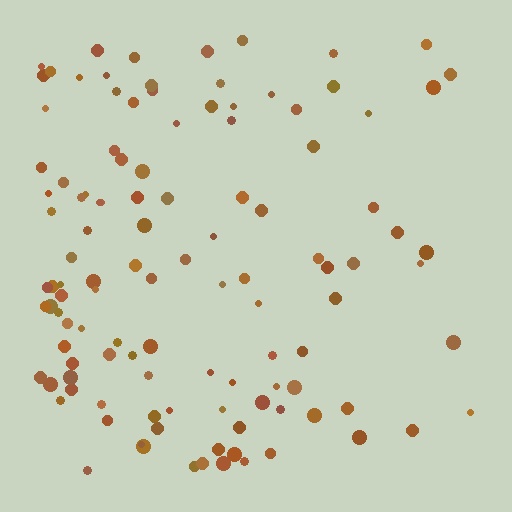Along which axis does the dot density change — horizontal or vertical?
Horizontal.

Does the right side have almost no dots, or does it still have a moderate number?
Still a moderate number, just noticeably fewer than the left.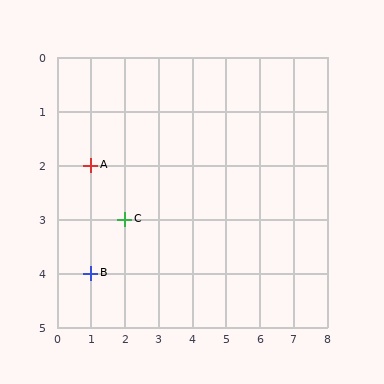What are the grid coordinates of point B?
Point B is at grid coordinates (1, 4).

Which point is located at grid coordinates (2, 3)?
Point C is at (2, 3).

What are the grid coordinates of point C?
Point C is at grid coordinates (2, 3).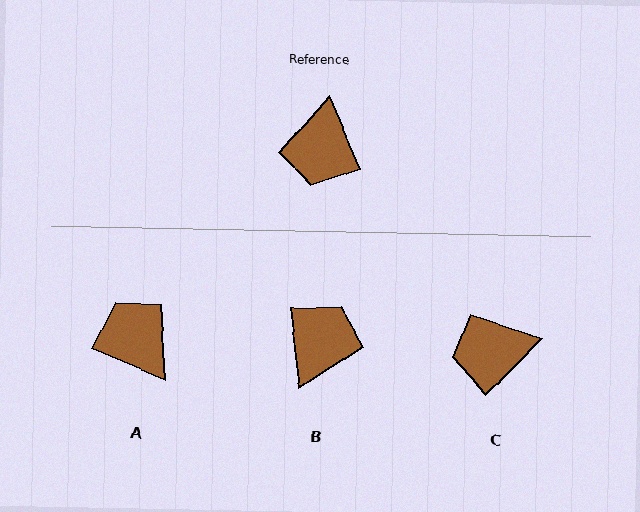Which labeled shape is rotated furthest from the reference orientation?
B, about 164 degrees away.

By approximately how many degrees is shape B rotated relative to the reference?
Approximately 164 degrees counter-clockwise.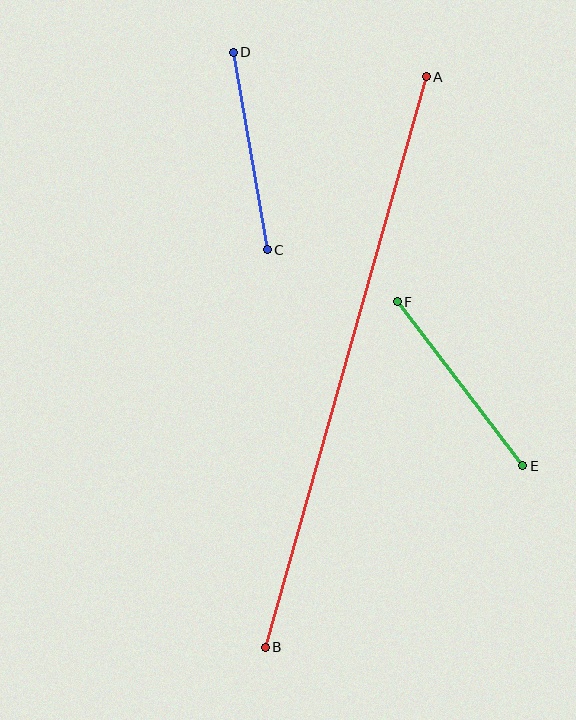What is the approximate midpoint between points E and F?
The midpoint is at approximately (460, 384) pixels.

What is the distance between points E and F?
The distance is approximately 207 pixels.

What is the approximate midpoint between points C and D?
The midpoint is at approximately (250, 151) pixels.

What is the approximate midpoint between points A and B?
The midpoint is at approximately (346, 362) pixels.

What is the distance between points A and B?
The distance is approximately 593 pixels.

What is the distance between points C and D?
The distance is approximately 200 pixels.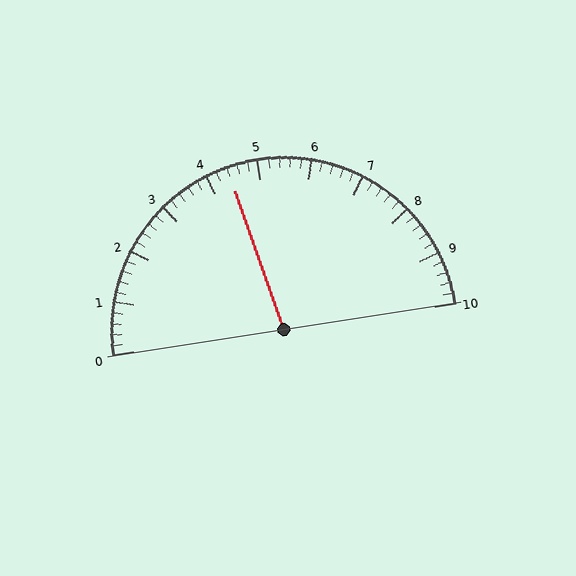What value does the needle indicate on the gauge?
The needle indicates approximately 4.4.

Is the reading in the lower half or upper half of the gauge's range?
The reading is in the lower half of the range (0 to 10).